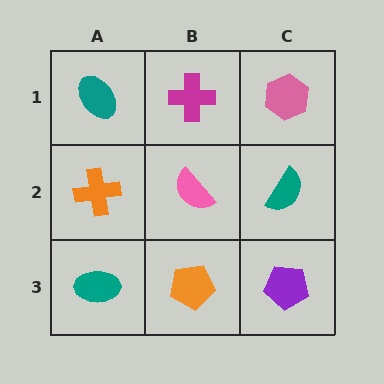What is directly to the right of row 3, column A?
An orange pentagon.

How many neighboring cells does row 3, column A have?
2.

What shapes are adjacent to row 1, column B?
A pink semicircle (row 2, column B), a teal ellipse (row 1, column A), a pink hexagon (row 1, column C).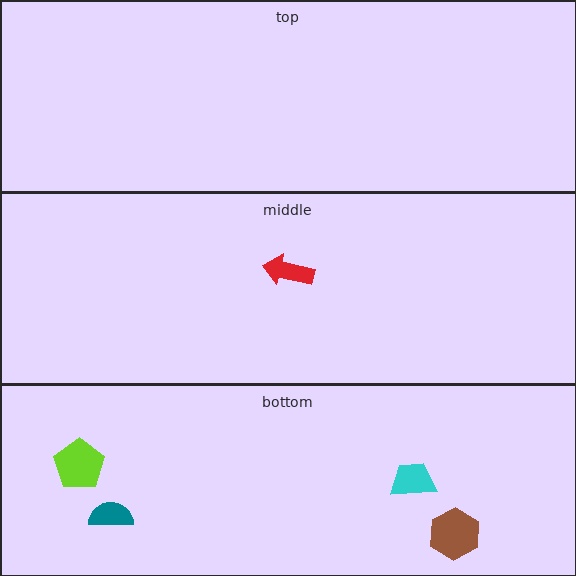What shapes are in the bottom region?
The lime pentagon, the teal semicircle, the cyan trapezoid, the brown hexagon.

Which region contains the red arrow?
The middle region.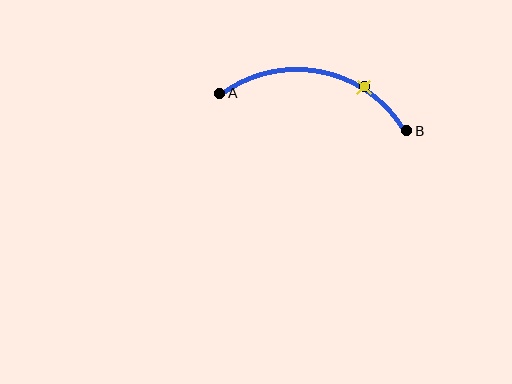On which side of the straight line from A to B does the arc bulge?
The arc bulges above the straight line connecting A and B.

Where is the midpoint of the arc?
The arc midpoint is the point on the curve farthest from the straight line joining A and B. It sits above that line.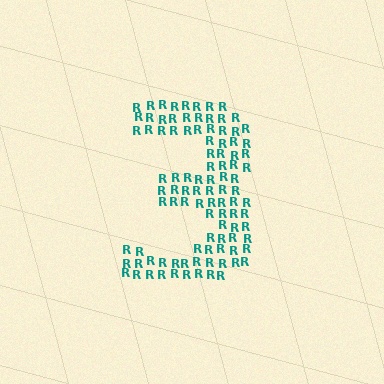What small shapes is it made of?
It is made of small letter R's.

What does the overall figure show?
The overall figure shows the digit 3.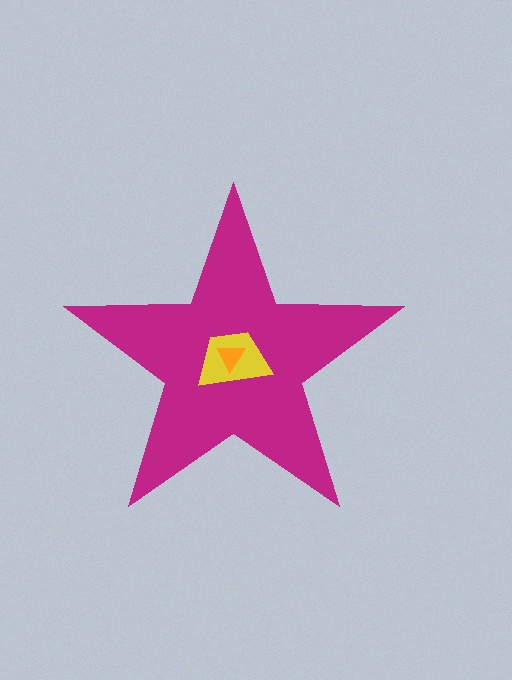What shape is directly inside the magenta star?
The yellow trapezoid.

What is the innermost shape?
The orange triangle.